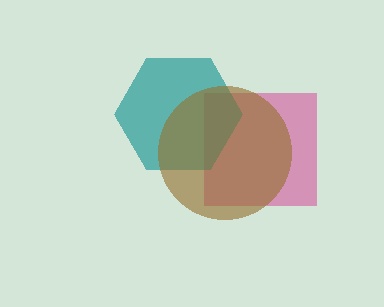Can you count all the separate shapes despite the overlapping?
Yes, there are 3 separate shapes.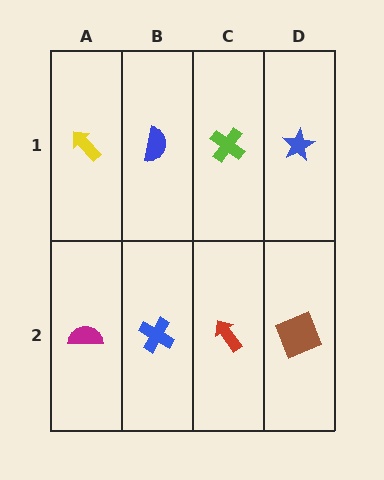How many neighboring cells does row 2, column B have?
3.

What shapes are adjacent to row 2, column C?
A lime cross (row 1, column C), a blue cross (row 2, column B), a brown square (row 2, column D).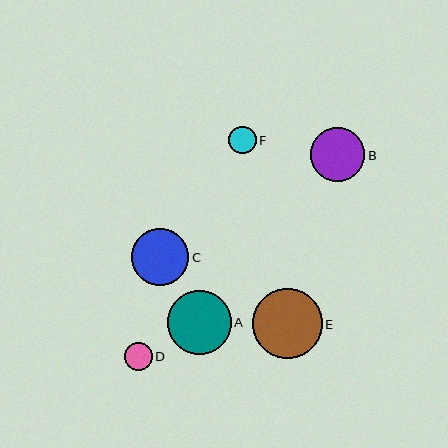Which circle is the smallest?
Circle D is the smallest with a size of approximately 28 pixels.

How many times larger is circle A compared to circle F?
Circle A is approximately 2.3 times the size of circle F.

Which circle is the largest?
Circle E is the largest with a size of approximately 70 pixels.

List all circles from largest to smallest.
From largest to smallest: E, A, C, B, F, D.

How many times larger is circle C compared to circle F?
Circle C is approximately 2.1 times the size of circle F.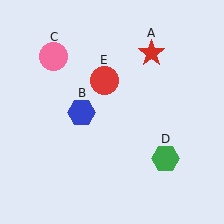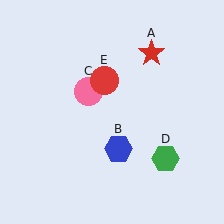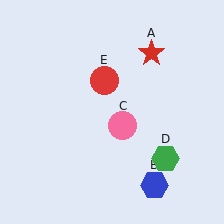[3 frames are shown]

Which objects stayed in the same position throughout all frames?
Red star (object A) and green hexagon (object D) and red circle (object E) remained stationary.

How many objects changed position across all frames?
2 objects changed position: blue hexagon (object B), pink circle (object C).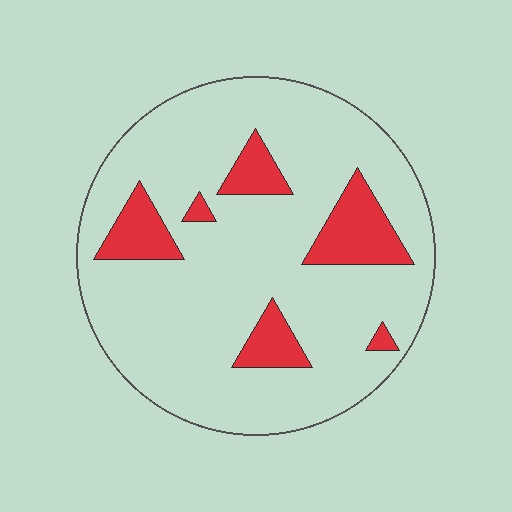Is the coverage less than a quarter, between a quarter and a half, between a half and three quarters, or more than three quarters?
Less than a quarter.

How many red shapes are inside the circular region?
6.